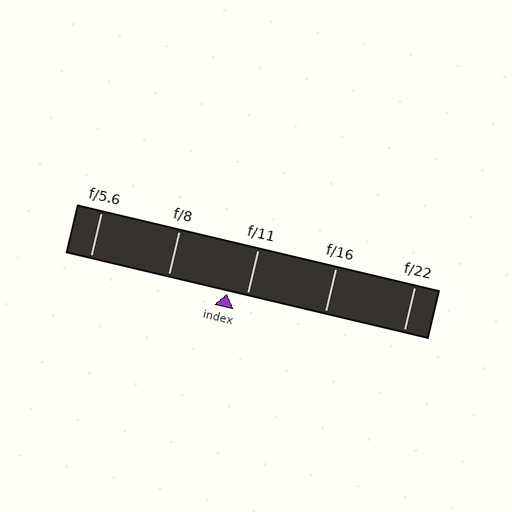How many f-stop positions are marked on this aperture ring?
There are 5 f-stop positions marked.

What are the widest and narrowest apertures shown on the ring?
The widest aperture shown is f/5.6 and the narrowest is f/22.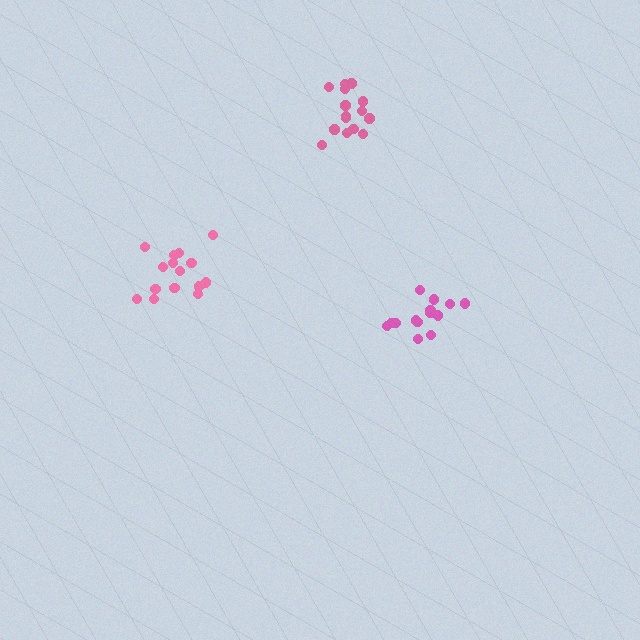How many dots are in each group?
Group 1: 14 dots, Group 2: 15 dots, Group 3: 16 dots (45 total).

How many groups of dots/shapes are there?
There are 3 groups.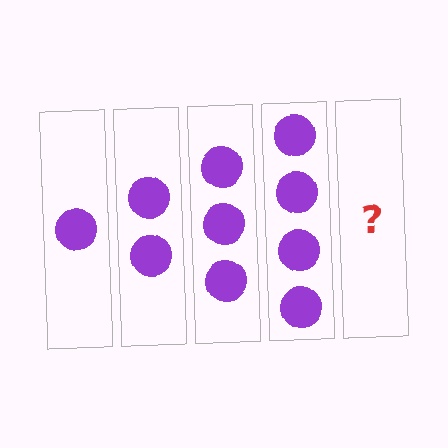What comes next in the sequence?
The next element should be 5 circles.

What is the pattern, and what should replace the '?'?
The pattern is that each step adds one more circle. The '?' should be 5 circles.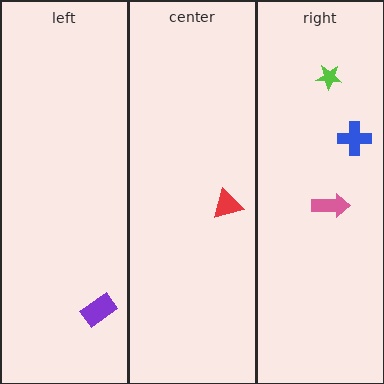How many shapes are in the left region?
1.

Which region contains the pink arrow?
The right region.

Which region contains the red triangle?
The center region.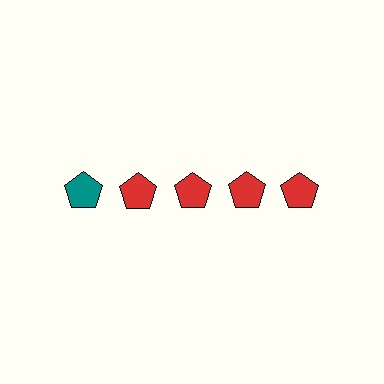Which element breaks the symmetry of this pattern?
The teal pentagon in the top row, leftmost column breaks the symmetry. All other shapes are red pentagons.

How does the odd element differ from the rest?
It has a different color: teal instead of red.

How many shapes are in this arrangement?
There are 5 shapes arranged in a grid pattern.